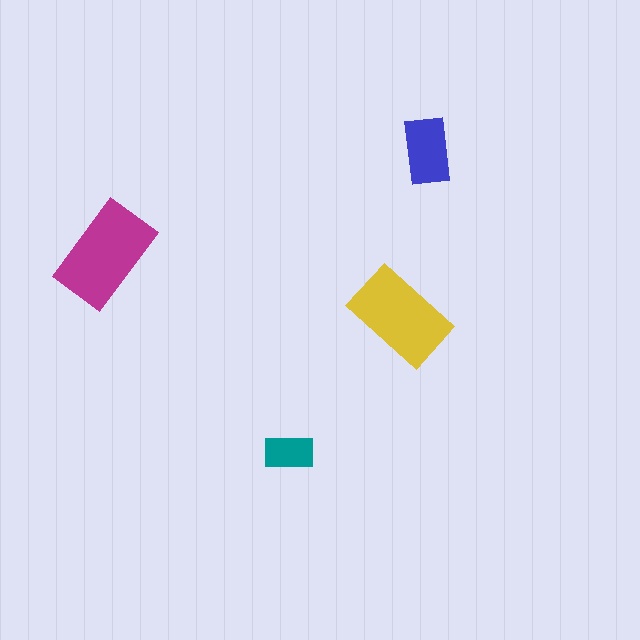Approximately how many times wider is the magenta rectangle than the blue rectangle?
About 1.5 times wider.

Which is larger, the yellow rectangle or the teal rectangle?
The yellow one.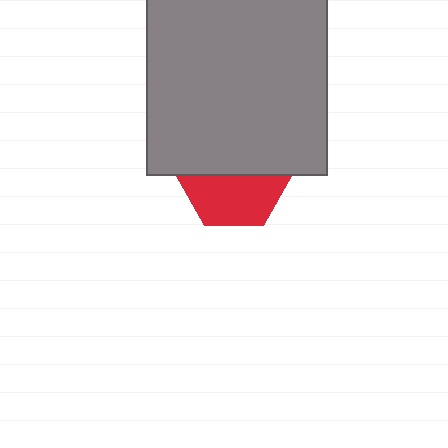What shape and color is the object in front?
The object in front is a gray square.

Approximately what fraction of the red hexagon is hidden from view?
Roughly 51% of the red hexagon is hidden behind the gray square.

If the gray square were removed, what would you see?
You would see the complete red hexagon.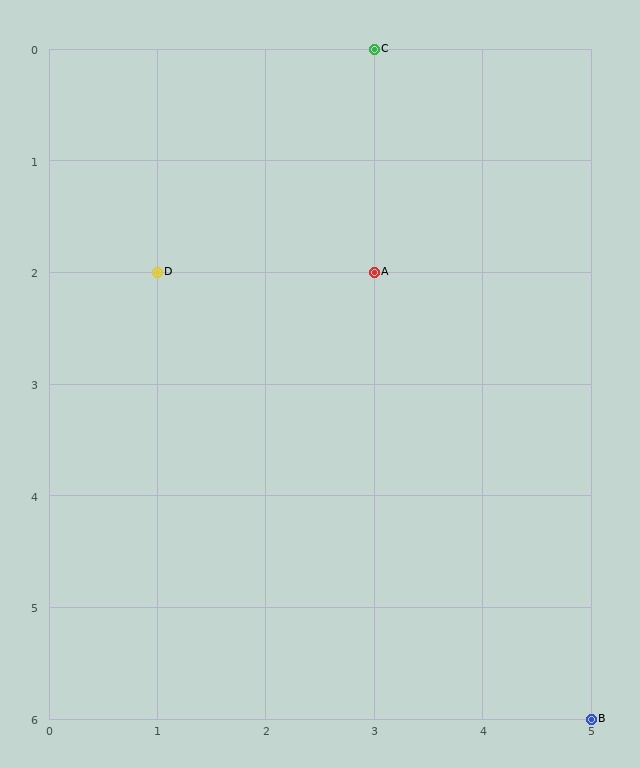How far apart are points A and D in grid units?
Points A and D are 2 columns apart.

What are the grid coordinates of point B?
Point B is at grid coordinates (5, 6).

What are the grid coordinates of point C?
Point C is at grid coordinates (3, 0).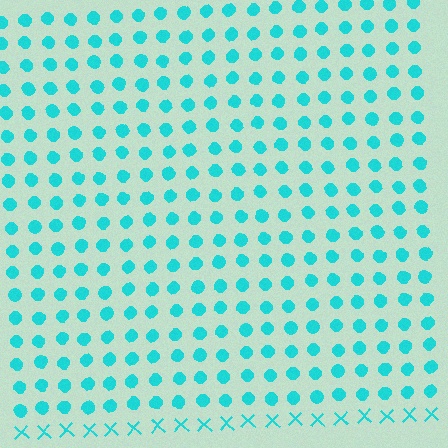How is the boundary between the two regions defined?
The boundary is defined by a change in element shape: circles inside vs. X marks outside. All elements share the same color and spacing.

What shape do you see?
I see a rectangle.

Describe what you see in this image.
The image is filled with small cyan elements arranged in a uniform grid. A rectangle-shaped region contains circles, while the surrounding area contains X marks. The boundary is defined purely by the change in element shape.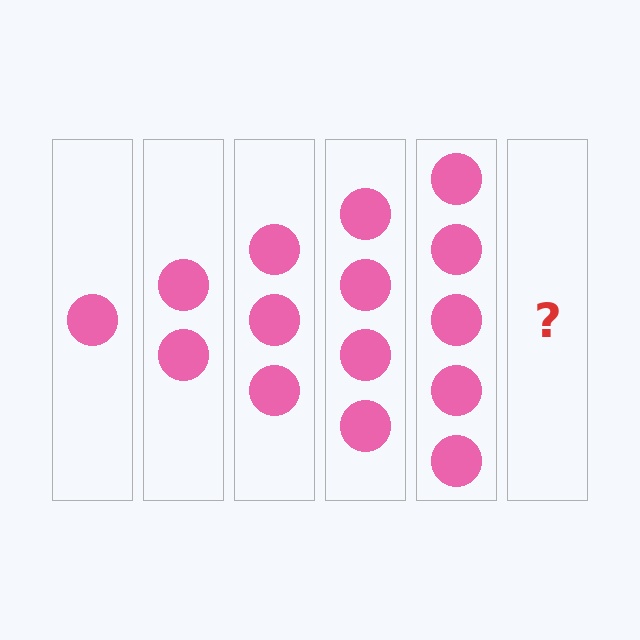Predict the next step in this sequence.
The next step is 6 circles.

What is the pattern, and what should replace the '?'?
The pattern is that each step adds one more circle. The '?' should be 6 circles.